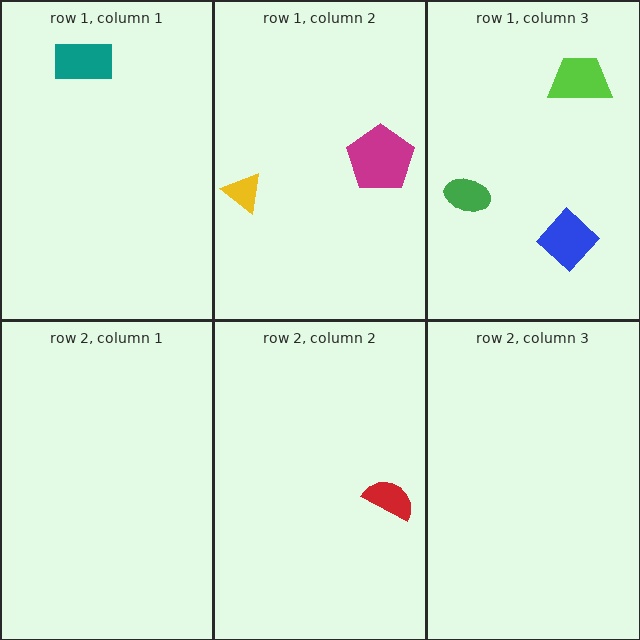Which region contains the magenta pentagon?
The row 1, column 2 region.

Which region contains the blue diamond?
The row 1, column 3 region.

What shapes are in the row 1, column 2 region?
The yellow triangle, the magenta pentagon.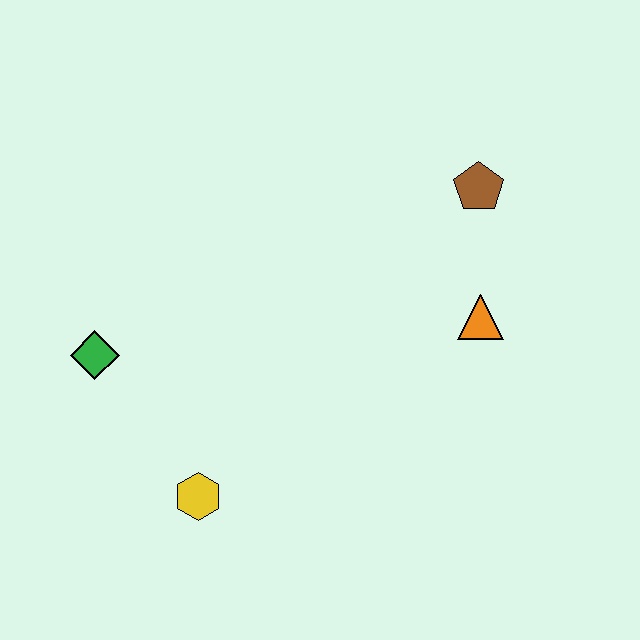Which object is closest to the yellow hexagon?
The green diamond is closest to the yellow hexagon.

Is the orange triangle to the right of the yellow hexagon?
Yes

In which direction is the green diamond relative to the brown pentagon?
The green diamond is to the left of the brown pentagon.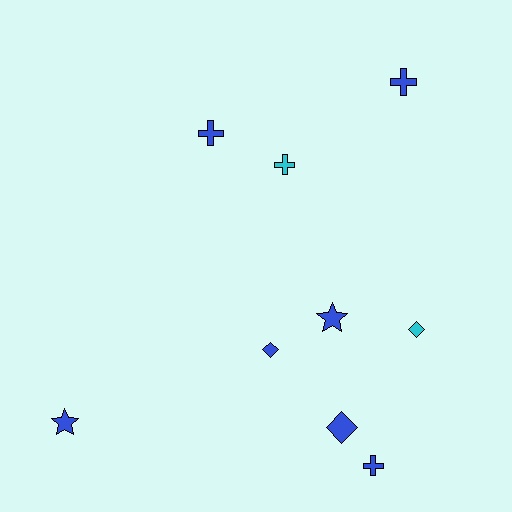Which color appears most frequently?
Blue, with 7 objects.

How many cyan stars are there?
There are no cyan stars.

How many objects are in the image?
There are 9 objects.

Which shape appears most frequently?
Cross, with 4 objects.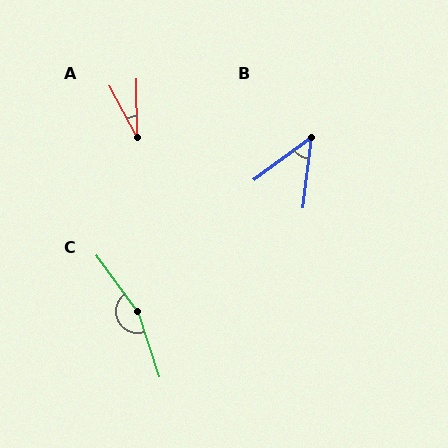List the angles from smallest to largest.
A (28°), B (46°), C (162°).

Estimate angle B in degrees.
Approximately 46 degrees.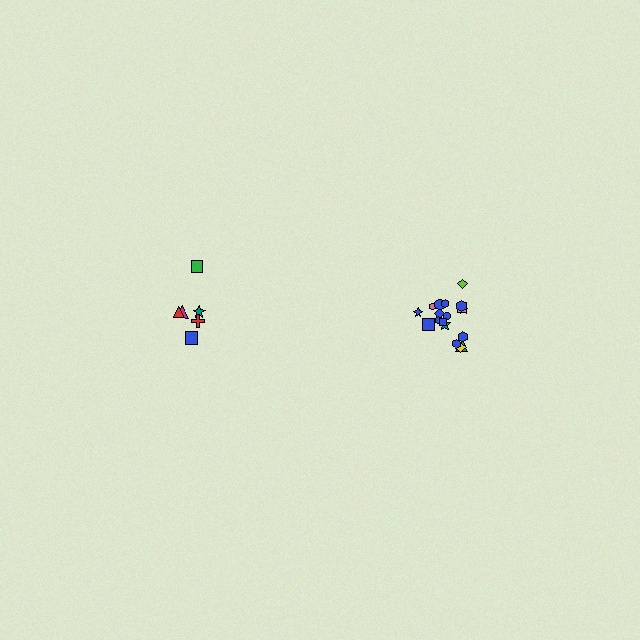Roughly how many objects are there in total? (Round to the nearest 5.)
Roughly 25 objects in total.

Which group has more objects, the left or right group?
The right group.